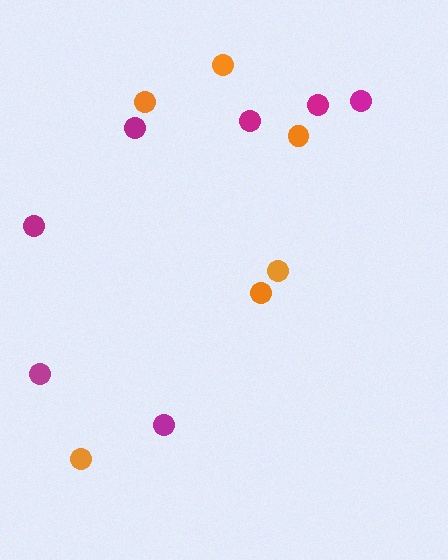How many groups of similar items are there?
There are 2 groups: one group of orange circles (6) and one group of magenta circles (7).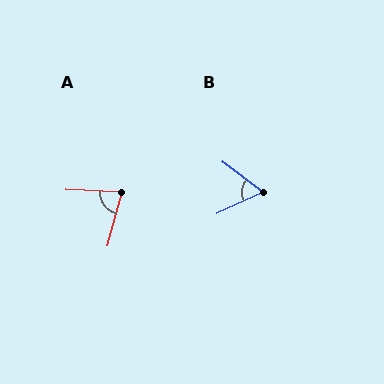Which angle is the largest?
A, at approximately 78 degrees.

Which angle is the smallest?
B, at approximately 62 degrees.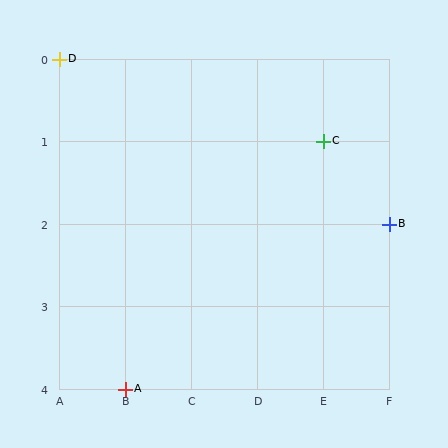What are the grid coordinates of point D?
Point D is at grid coordinates (A, 0).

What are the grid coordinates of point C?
Point C is at grid coordinates (E, 1).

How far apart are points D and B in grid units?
Points D and B are 5 columns and 2 rows apart (about 5.4 grid units diagonally).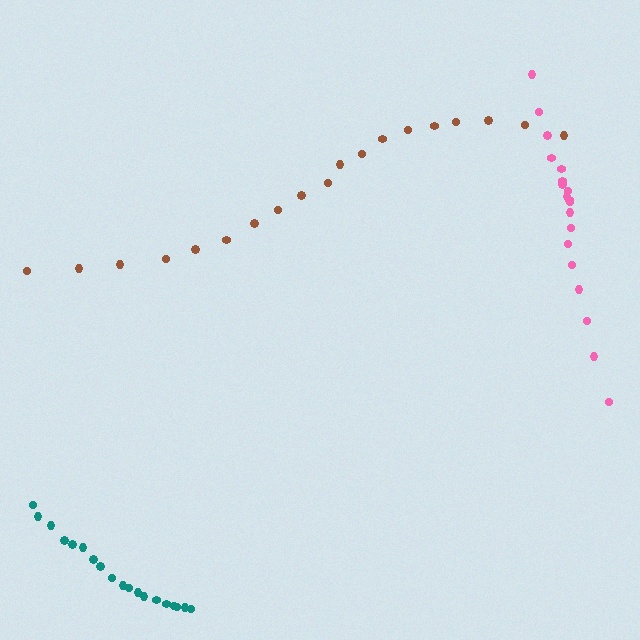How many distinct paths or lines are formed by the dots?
There are 3 distinct paths.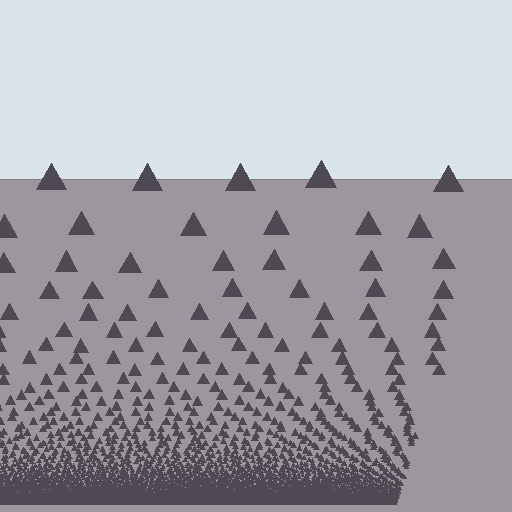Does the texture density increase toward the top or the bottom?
Density increases toward the bottom.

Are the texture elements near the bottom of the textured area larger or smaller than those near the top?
Smaller. The gradient is inverted — elements near the bottom are smaller and denser.